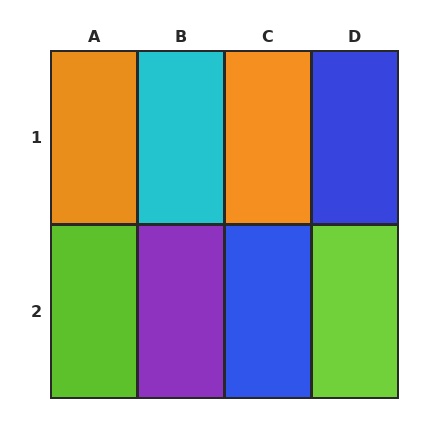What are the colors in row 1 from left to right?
Orange, cyan, orange, blue.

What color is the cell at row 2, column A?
Lime.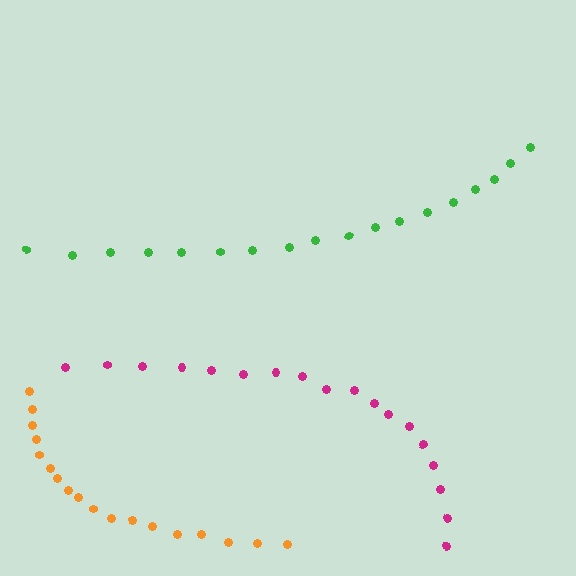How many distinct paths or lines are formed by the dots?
There are 3 distinct paths.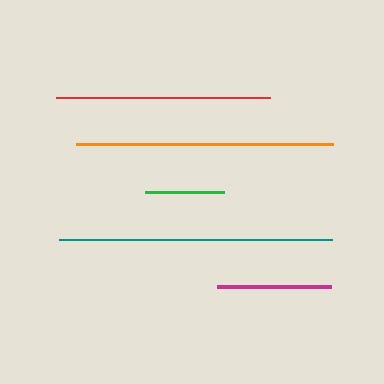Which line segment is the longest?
The teal line is the longest at approximately 273 pixels.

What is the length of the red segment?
The red segment is approximately 215 pixels long.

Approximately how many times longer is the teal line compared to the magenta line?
The teal line is approximately 2.4 times the length of the magenta line.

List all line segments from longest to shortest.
From longest to shortest: teal, orange, red, magenta, green.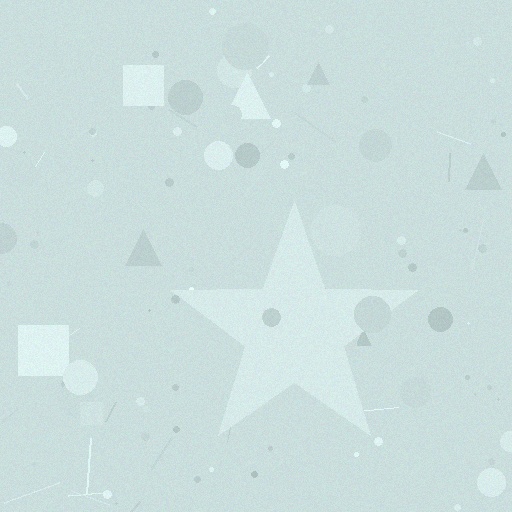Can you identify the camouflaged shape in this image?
The camouflaged shape is a star.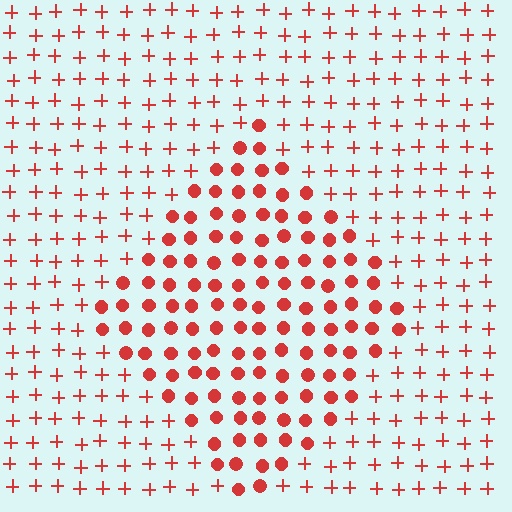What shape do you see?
I see a diamond.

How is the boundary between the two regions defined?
The boundary is defined by a change in element shape: circles inside vs. plus signs outside. All elements share the same color and spacing.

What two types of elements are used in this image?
The image uses circles inside the diamond region and plus signs outside it.